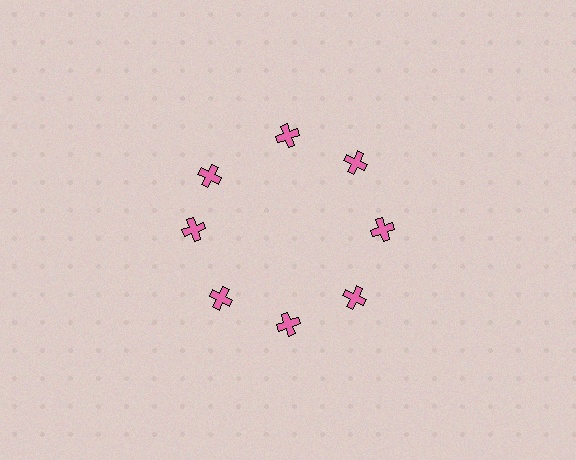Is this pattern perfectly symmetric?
No. The 8 pink crosses are arranged in a ring, but one element near the 10 o'clock position is rotated out of alignment along the ring, breaking the 8-fold rotational symmetry.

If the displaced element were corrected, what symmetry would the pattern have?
It would have 8-fold rotational symmetry — the pattern would map onto itself every 45 degrees.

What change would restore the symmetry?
The symmetry would be restored by rotating it back into even spacing with its neighbors so that all 8 crosses sit at equal angles and equal distance from the center.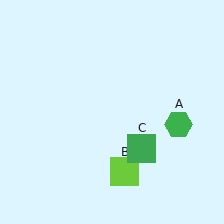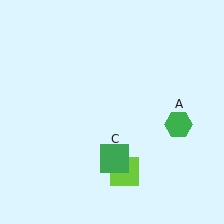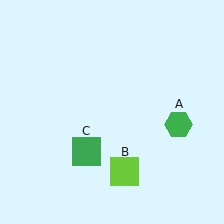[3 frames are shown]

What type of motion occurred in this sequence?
The green square (object C) rotated clockwise around the center of the scene.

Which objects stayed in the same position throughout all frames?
Green hexagon (object A) and lime square (object B) remained stationary.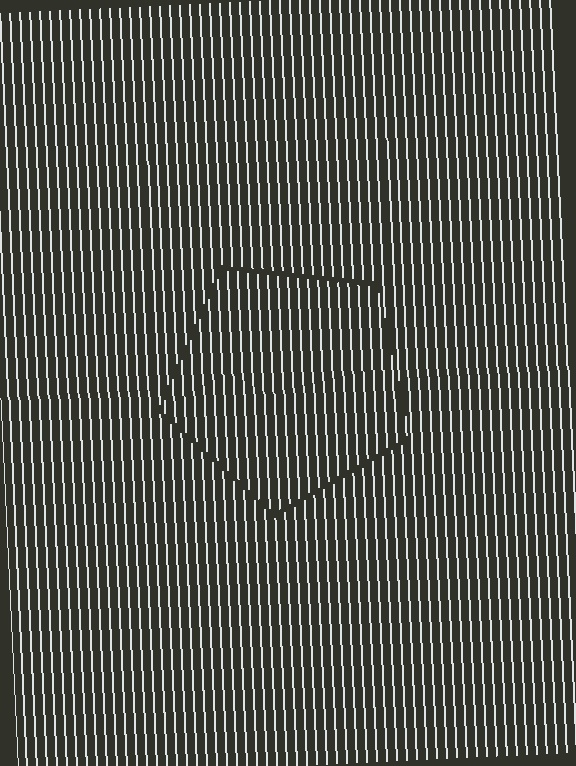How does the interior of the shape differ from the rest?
The interior of the shape contains the same grating, shifted by half a period — the contour is defined by the phase discontinuity where line-ends from the inner and outer gratings abut.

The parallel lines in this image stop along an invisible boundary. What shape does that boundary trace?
An illusory pentagon. The interior of the shape contains the same grating, shifted by half a period — the contour is defined by the phase discontinuity where line-ends from the inner and outer gratings abut.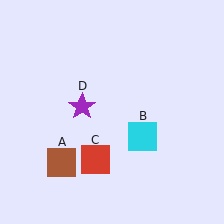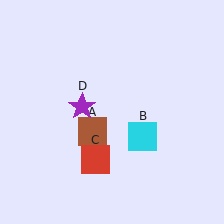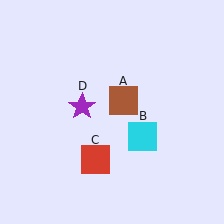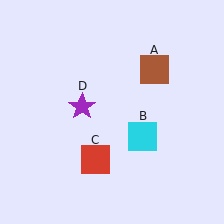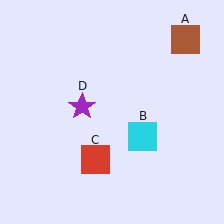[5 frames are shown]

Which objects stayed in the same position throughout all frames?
Cyan square (object B) and red square (object C) and purple star (object D) remained stationary.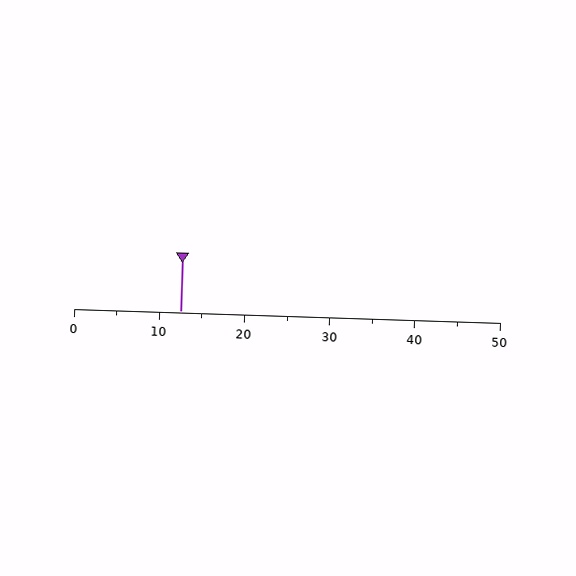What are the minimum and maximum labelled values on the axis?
The axis runs from 0 to 50.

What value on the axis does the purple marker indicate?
The marker indicates approximately 12.5.